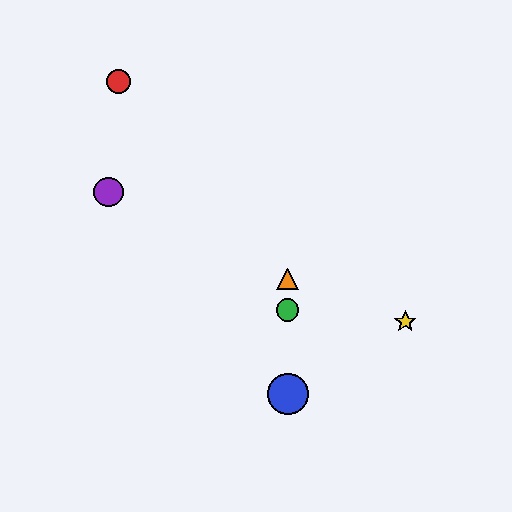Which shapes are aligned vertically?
The blue circle, the green circle, the orange triangle are aligned vertically.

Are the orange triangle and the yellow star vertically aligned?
No, the orange triangle is at x≈288 and the yellow star is at x≈405.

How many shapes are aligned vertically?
3 shapes (the blue circle, the green circle, the orange triangle) are aligned vertically.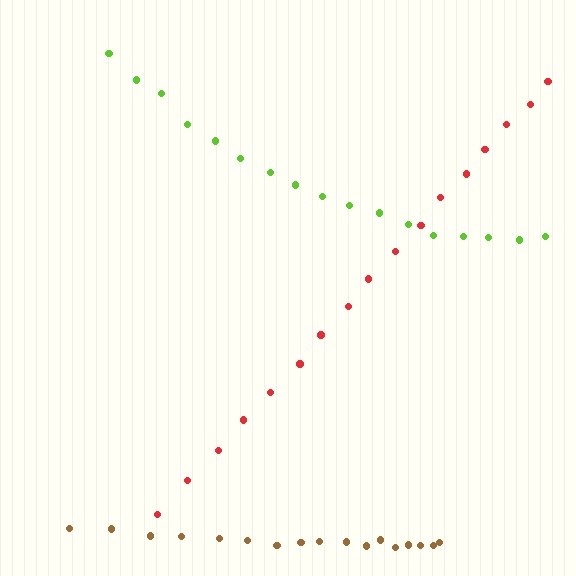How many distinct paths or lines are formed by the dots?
There are 3 distinct paths.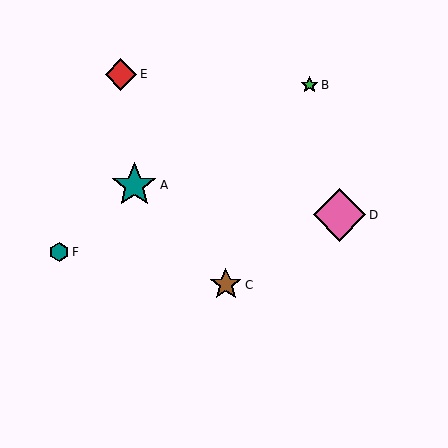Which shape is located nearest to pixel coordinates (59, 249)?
The teal hexagon (labeled F) at (59, 252) is nearest to that location.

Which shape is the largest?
The pink diamond (labeled D) is the largest.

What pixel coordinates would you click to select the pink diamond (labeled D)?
Click at (339, 215) to select the pink diamond D.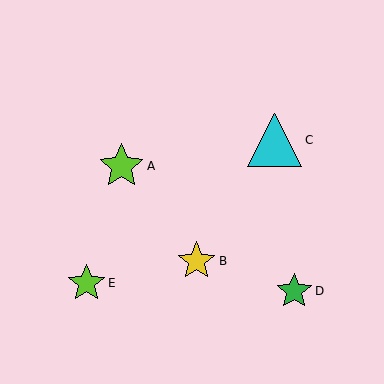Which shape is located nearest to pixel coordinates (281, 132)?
The cyan triangle (labeled C) at (275, 140) is nearest to that location.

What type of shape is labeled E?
Shape E is a lime star.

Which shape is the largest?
The cyan triangle (labeled C) is the largest.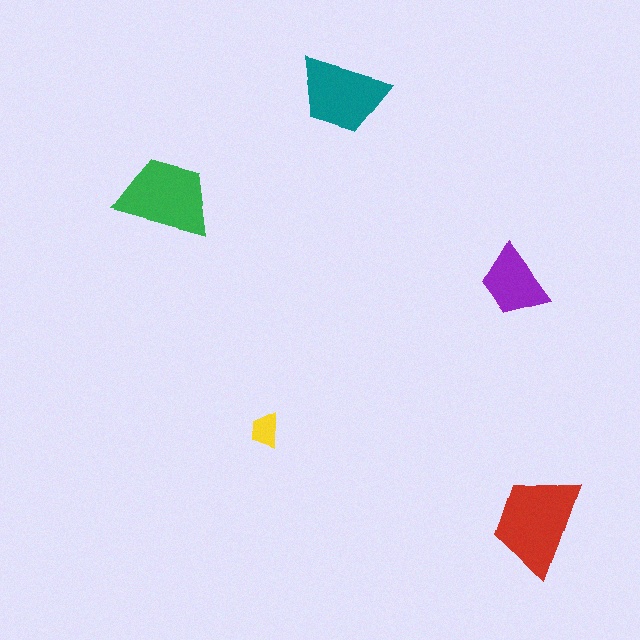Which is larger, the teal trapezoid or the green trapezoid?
The green one.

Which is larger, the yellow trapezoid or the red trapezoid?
The red one.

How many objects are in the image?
There are 5 objects in the image.